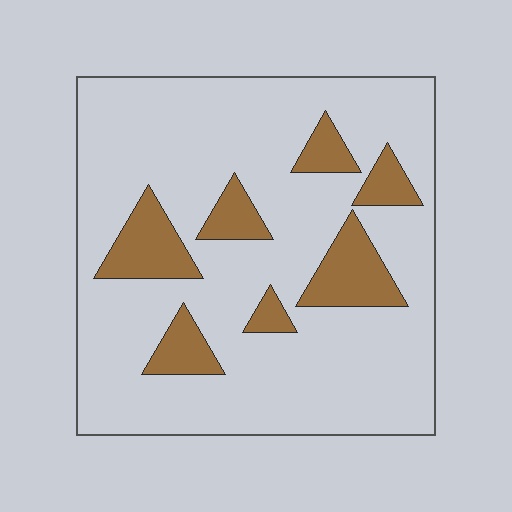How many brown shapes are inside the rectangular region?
7.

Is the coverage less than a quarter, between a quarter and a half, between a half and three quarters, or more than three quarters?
Less than a quarter.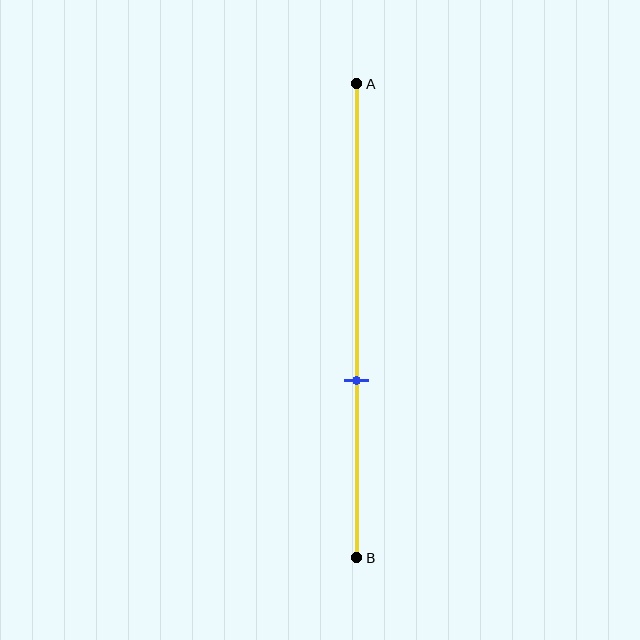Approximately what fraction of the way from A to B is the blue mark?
The blue mark is approximately 65% of the way from A to B.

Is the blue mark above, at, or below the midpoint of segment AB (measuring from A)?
The blue mark is below the midpoint of segment AB.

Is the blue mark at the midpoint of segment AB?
No, the mark is at about 65% from A, not at the 50% midpoint.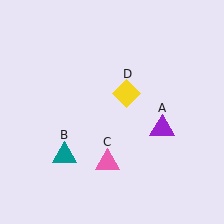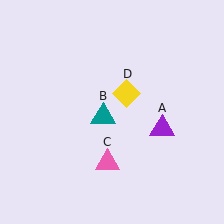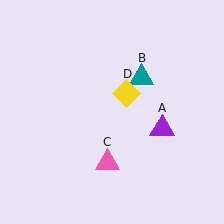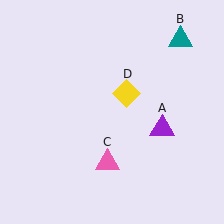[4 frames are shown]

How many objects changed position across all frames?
1 object changed position: teal triangle (object B).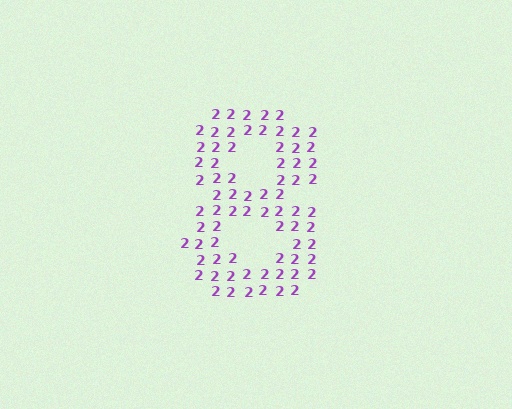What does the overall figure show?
The overall figure shows the digit 8.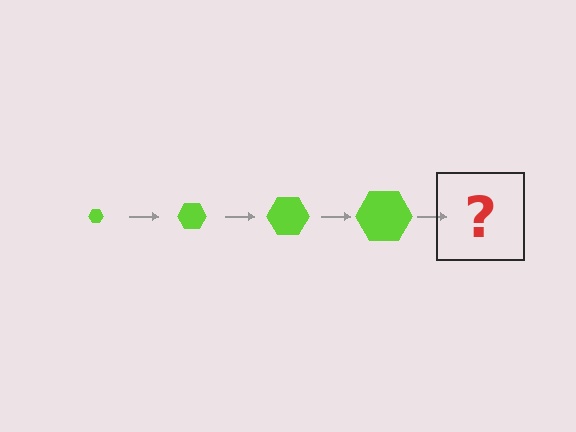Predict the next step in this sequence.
The next step is a lime hexagon, larger than the previous one.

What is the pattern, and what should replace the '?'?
The pattern is that the hexagon gets progressively larger each step. The '?' should be a lime hexagon, larger than the previous one.